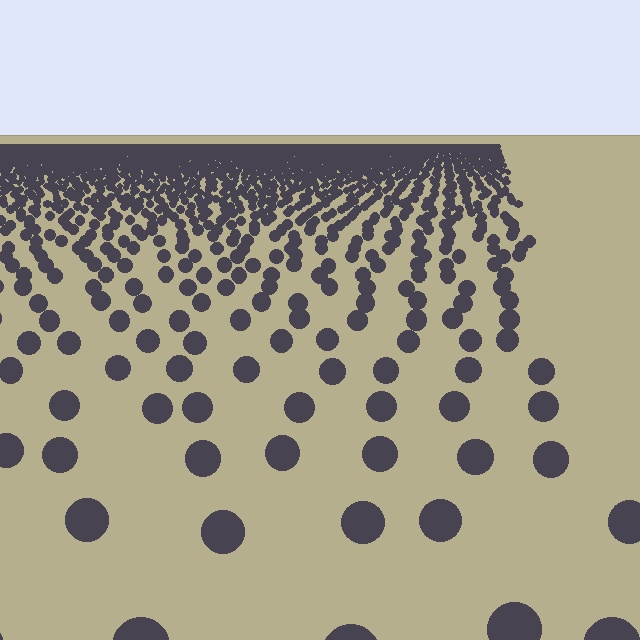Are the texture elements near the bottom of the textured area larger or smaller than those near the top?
Larger. Near the bottom, elements are closer to the viewer and appear at a bigger on-screen size.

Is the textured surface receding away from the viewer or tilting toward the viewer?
The surface is receding away from the viewer. Texture elements get smaller and denser toward the top.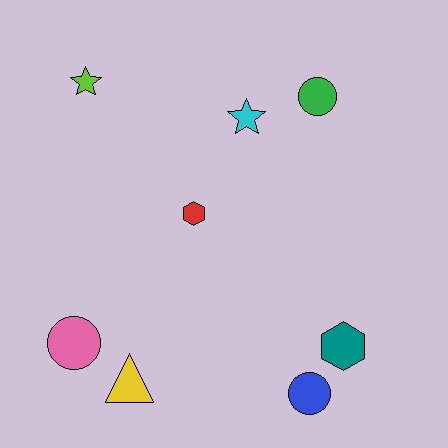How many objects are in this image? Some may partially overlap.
There are 8 objects.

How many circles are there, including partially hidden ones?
There are 3 circles.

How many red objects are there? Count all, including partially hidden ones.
There is 1 red object.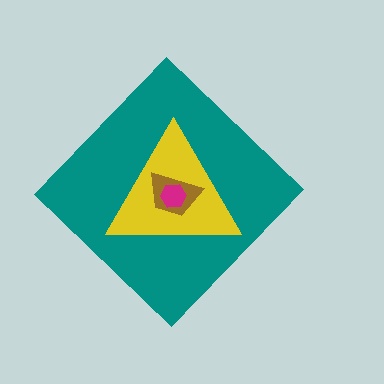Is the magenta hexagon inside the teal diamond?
Yes.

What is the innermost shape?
The magenta hexagon.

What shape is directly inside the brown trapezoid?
The magenta hexagon.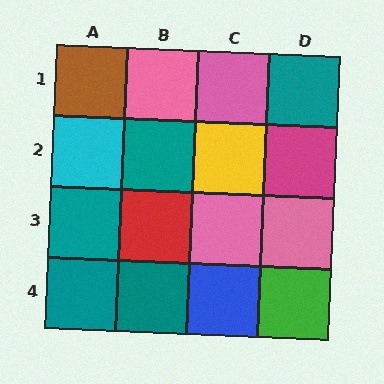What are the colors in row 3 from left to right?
Teal, red, pink, pink.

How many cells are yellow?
1 cell is yellow.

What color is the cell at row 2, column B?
Teal.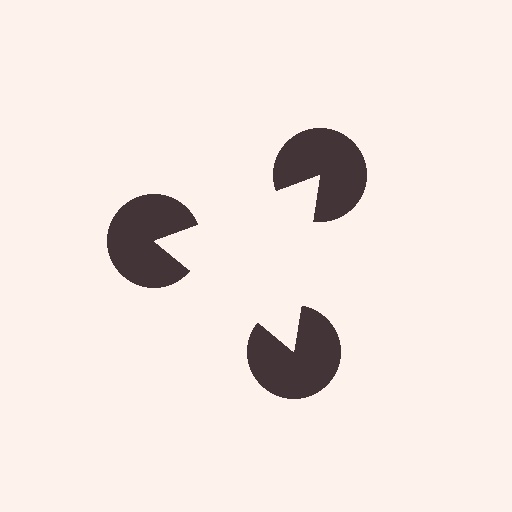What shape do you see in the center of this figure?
An illusory triangle — its edges are inferred from the aligned wedge cuts in the pac-man discs, not physically drawn.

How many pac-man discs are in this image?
There are 3 — one at each vertex of the illusory triangle.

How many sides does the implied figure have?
3 sides.